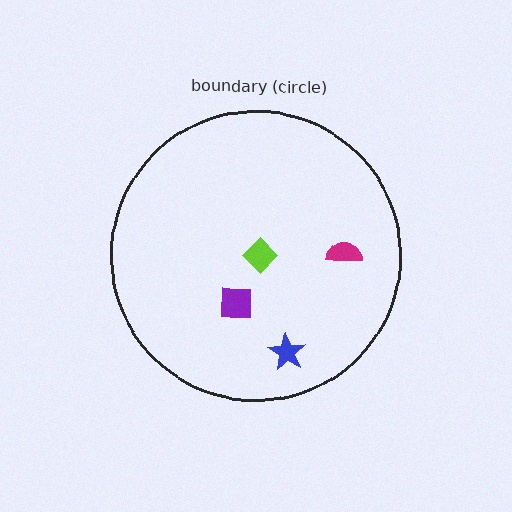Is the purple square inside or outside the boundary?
Inside.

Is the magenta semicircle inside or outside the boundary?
Inside.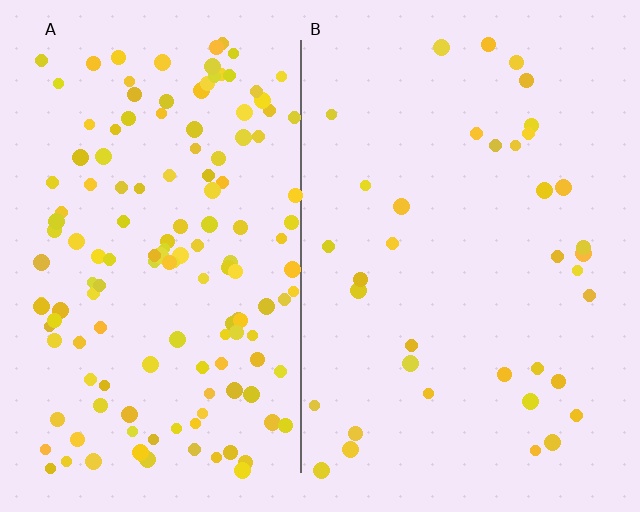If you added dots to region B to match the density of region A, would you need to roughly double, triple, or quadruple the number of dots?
Approximately quadruple.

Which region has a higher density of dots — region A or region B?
A (the left).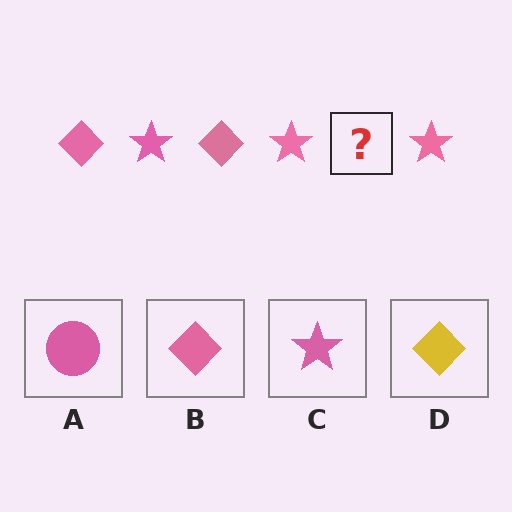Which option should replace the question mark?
Option B.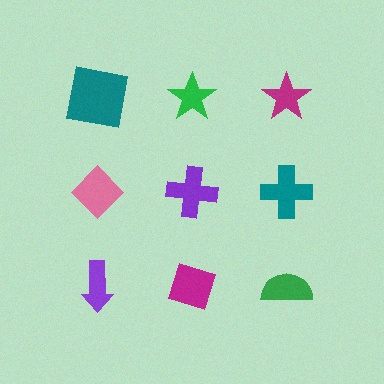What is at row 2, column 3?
A teal cross.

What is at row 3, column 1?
A purple arrow.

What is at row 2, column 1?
A pink diamond.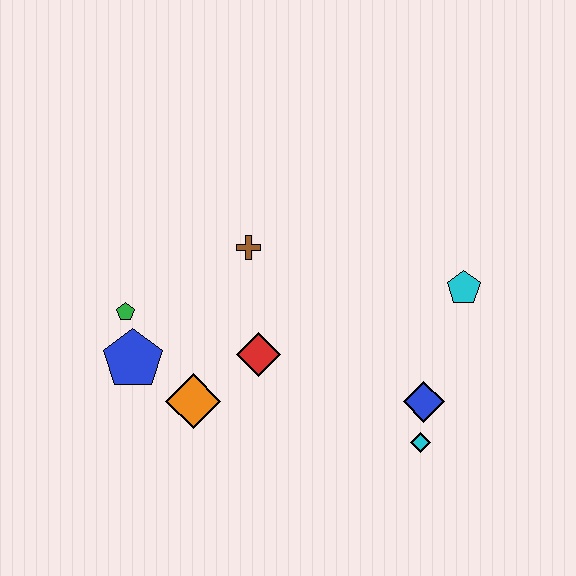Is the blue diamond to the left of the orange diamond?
No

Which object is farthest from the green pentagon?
The cyan pentagon is farthest from the green pentagon.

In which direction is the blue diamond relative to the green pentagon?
The blue diamond is to the right of the green pentagon.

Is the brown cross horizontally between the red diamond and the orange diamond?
Yes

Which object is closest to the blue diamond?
The cyan diamond is closest to the blue diamond.